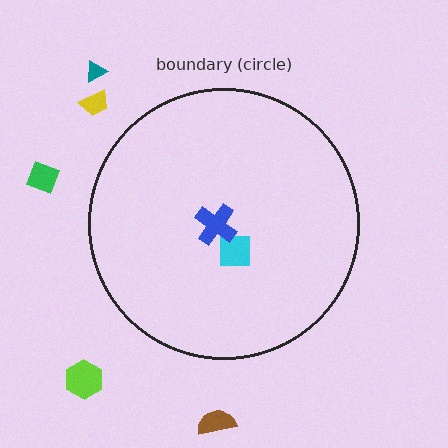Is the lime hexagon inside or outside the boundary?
Outside.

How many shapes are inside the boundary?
2 inside, 5 outside.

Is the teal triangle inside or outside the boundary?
Outside.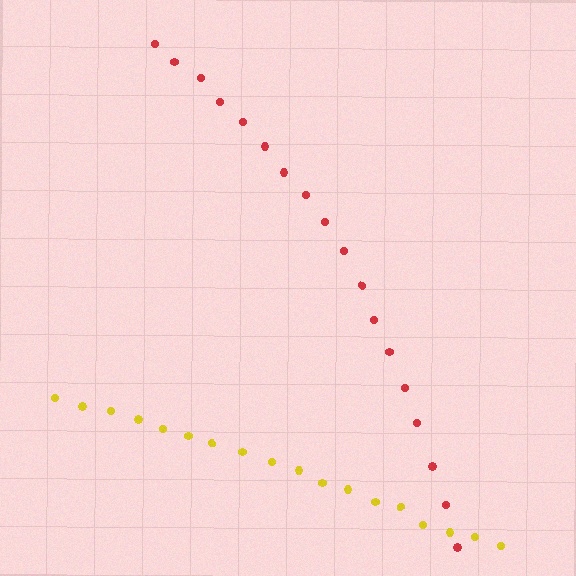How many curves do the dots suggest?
There are 2 distinct paths.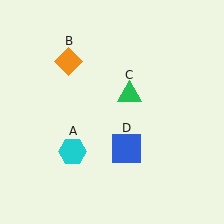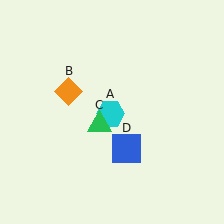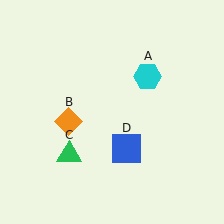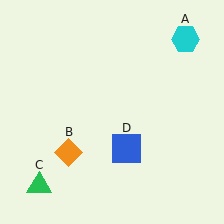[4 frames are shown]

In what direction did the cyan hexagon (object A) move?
The cyan hexagon (object A) moved up and to the right.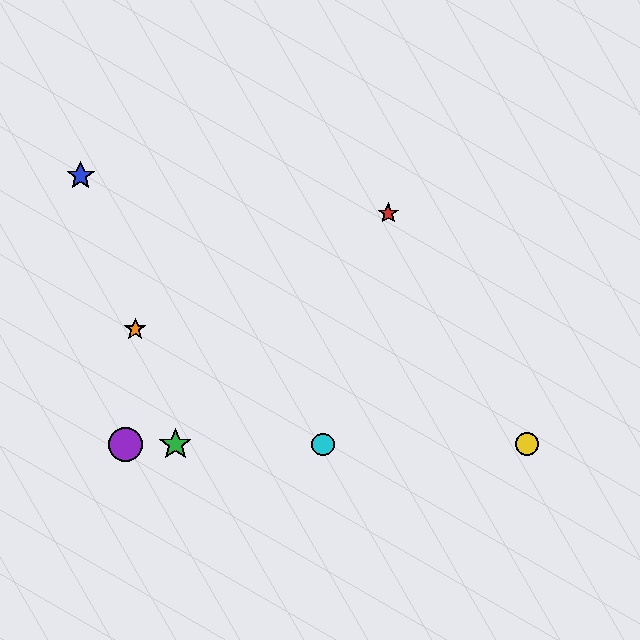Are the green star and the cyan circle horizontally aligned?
Yes, both are at y≈444.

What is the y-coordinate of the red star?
The red star is at y≈213.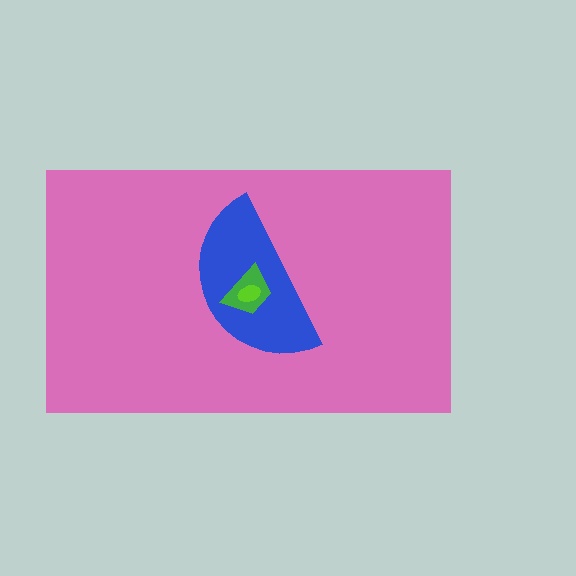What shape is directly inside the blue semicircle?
The green trapezoid.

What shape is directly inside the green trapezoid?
The lime ellipse.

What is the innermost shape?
The lime ellipse.